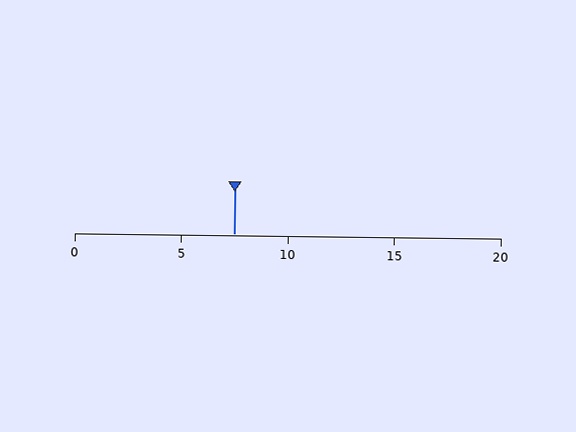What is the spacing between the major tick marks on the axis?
The major ticks are spaced 5 apart.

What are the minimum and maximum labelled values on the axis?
The axis runs from 0 to 20.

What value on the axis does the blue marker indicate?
The marker indicates approximately 7.5.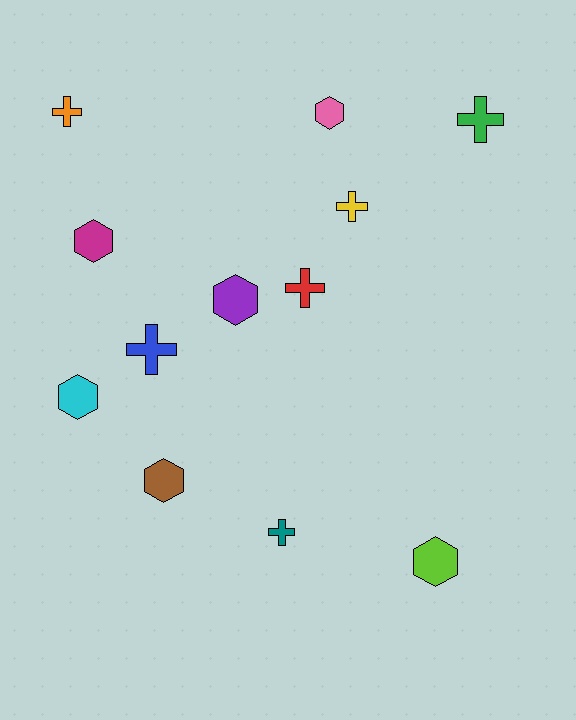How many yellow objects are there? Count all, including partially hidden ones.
There is 1 yellow object.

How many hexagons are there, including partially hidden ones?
There are 6 hexagons.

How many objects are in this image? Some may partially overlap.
There are 12 objects.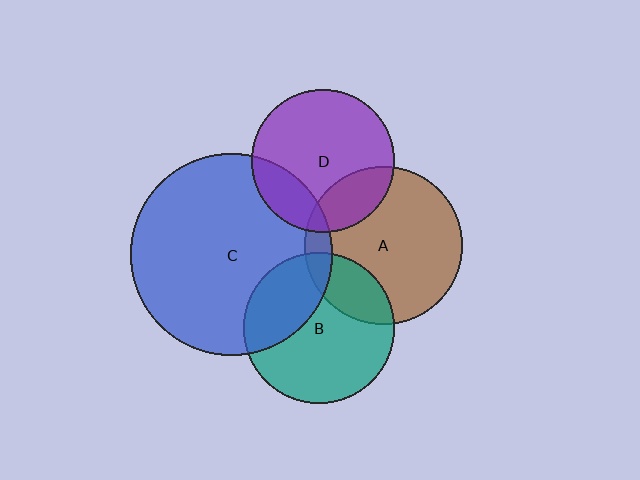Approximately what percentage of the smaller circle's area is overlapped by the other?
Approximately 20%.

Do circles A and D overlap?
Yes.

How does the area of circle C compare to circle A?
Approximately 1.6 times.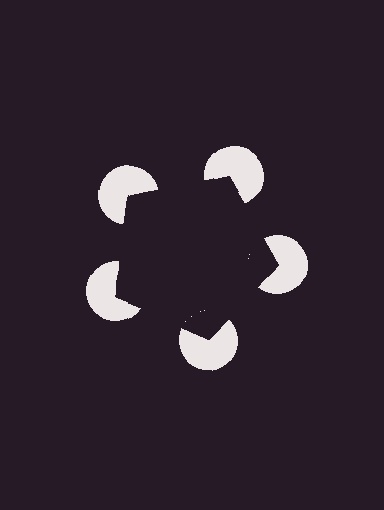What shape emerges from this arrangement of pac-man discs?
An illusory pentagon — its edges are inferred from the aligned wedge cuts in the pac-man discs, not physically drawn.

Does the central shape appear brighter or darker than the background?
It typically appears slightly darker than the background, even though no actual brightness change is drawn.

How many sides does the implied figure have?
5 sides.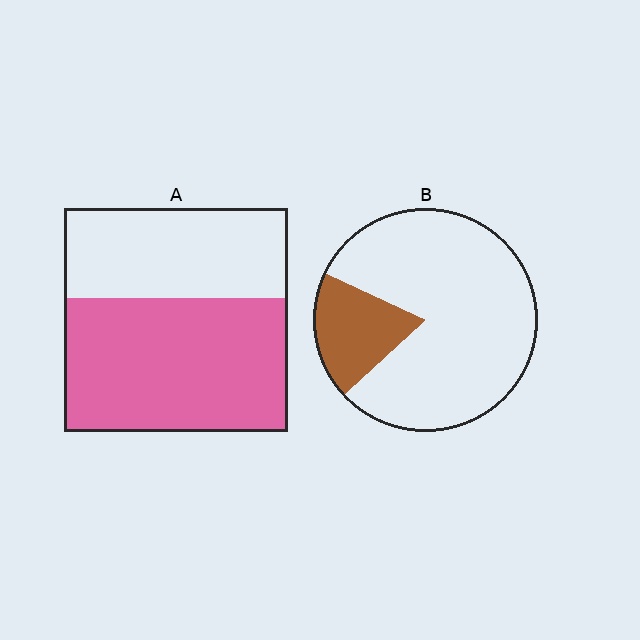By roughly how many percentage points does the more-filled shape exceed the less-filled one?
By roughly 40 percentage points (A over B).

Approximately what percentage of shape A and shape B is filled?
A is approximately 60% and B is approximately 20%.